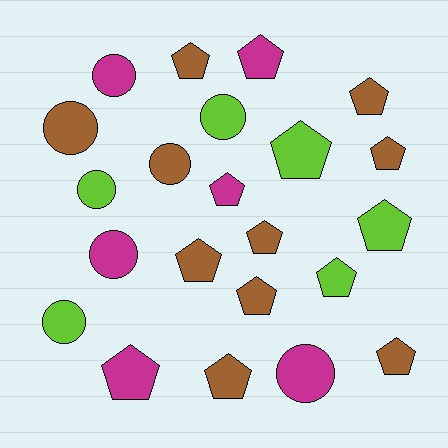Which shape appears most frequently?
Pentagon, with 14 objects.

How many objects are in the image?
There are 22 objects.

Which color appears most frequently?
Brown, with 10 objects.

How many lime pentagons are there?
There are 3 lime pentagons.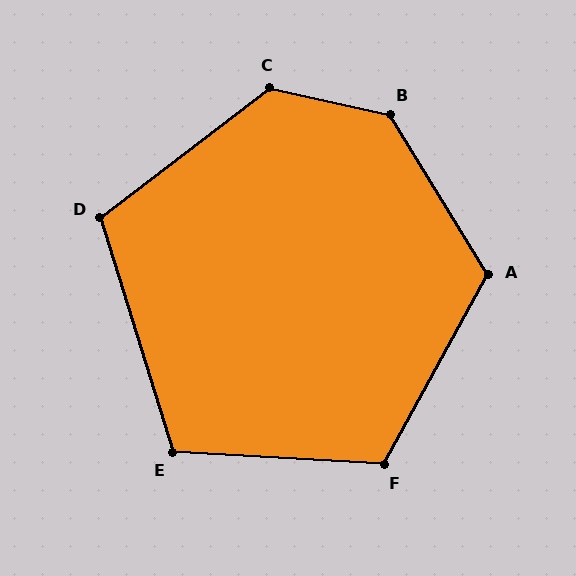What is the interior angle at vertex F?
Approximately 116 degrees (obtuse).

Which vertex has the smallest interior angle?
D, at approximately 110 degrees.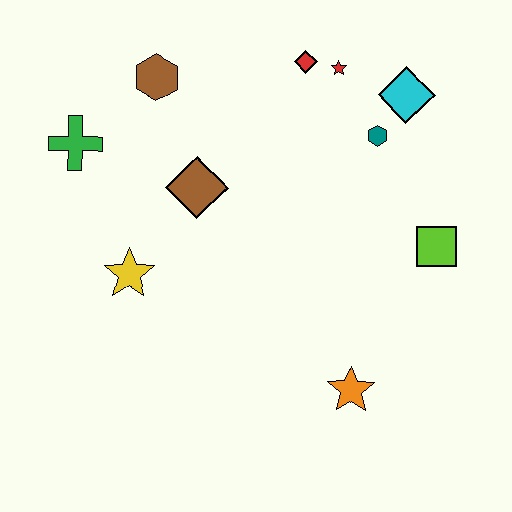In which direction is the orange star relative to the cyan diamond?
The orange star is below the cyan diamond.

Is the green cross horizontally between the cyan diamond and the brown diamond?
No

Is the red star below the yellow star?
No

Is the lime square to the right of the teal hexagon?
Yes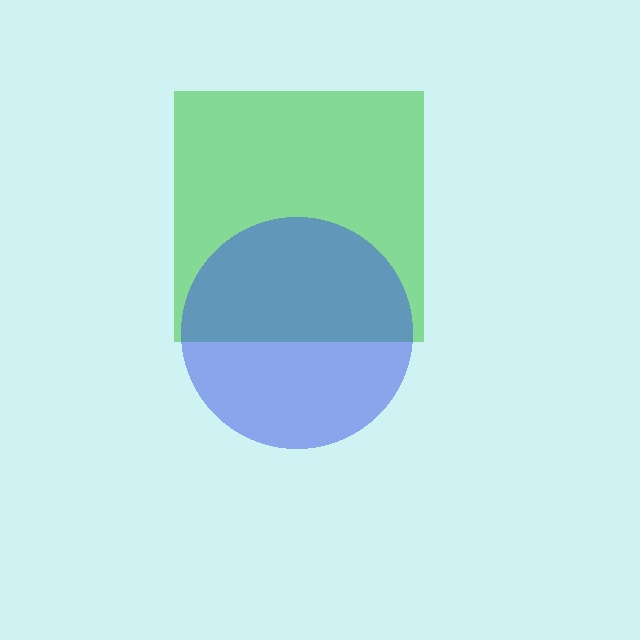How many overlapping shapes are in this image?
There are 2 overlapping shapes in the image.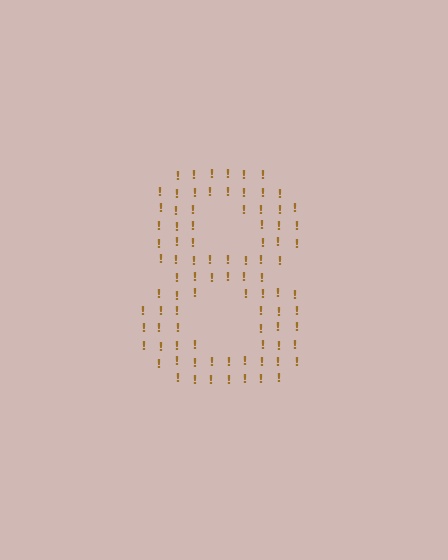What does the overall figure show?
The overall figure shows the digit 8.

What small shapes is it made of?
It is made of small exclamation marks.